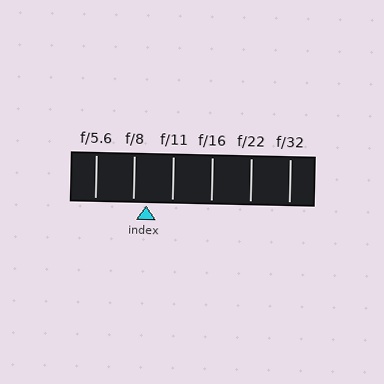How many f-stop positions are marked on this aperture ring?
There are 6 f-stop positions marked.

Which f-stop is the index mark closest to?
The index mark is closest to f/8.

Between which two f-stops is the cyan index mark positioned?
The index mark is between f/8 and f/11.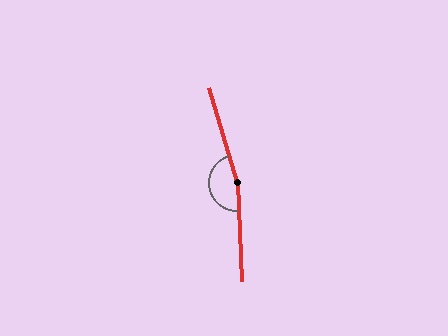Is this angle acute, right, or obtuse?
It is obtuse.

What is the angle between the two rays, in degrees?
Approximately 166 degrees.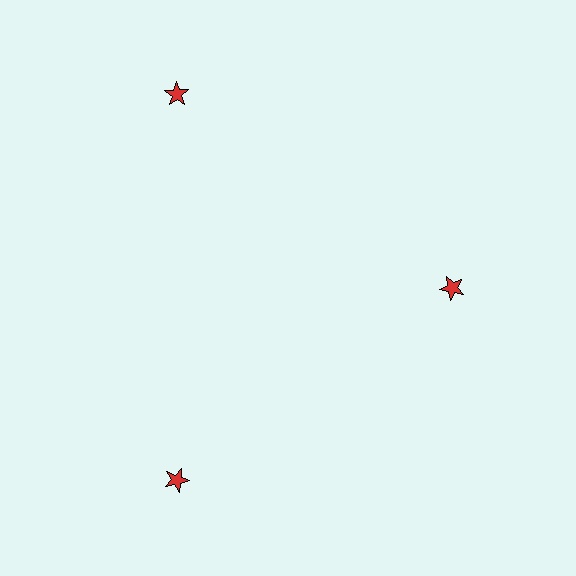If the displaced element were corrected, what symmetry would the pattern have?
It would have 3-fold rotational symmetry — the pattern would map onto itself every 120 degrees.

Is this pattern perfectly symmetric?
No. The 3 red stars are arranged in a ring, but one element near the 3 o'clock position is pulled inward toward the center, breaking the 3-fold rotational symmetry.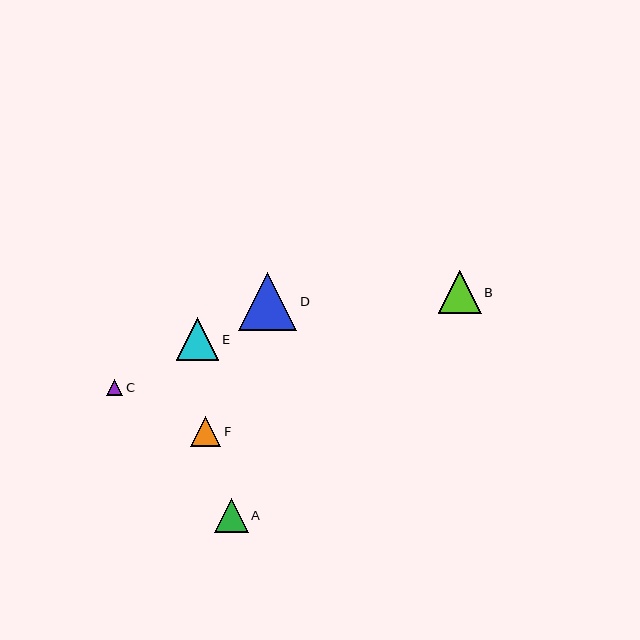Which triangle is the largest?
Triangle D is the largest with a size of approximately 58 pixels.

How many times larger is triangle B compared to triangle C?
Triangle B is approximately 2.6 times the size of triangle C.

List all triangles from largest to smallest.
From largest to smallest: D, B, E, A, F, C.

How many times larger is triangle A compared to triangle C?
Triangle A is approximately 2.1 times the size of triangle C.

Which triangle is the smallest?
Triangle C is the smallest with a size of approximately 16 pixels.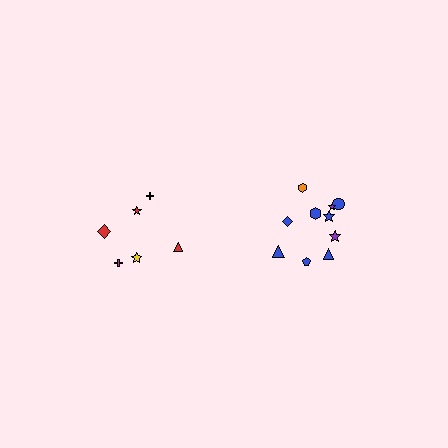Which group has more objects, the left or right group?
The right group.